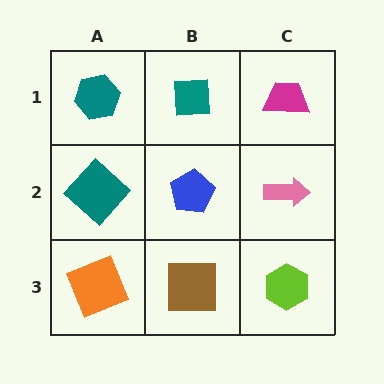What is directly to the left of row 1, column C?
A teal square.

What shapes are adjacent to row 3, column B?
A blue pentagon (row 2, column B), an orange square (row 3, column A), a lime hexagon (row 3, column C).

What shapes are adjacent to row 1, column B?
A blue pentagon (row 2, column B), a teal hexagon (row 1, column A), a magenta trapezoid (row 1, column C).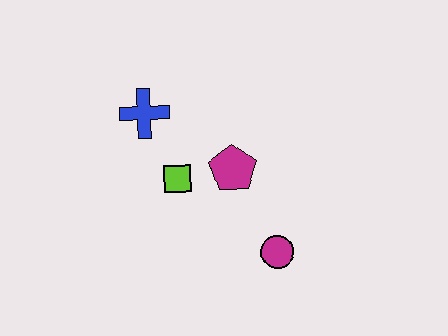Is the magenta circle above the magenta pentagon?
No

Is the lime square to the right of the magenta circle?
No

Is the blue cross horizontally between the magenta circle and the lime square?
No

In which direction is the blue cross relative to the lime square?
The blue cross is above the lime square.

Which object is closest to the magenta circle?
The magenta pentagon is closest to the magenta circle.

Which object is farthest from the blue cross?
The magenta circle is farthest from the blue cross.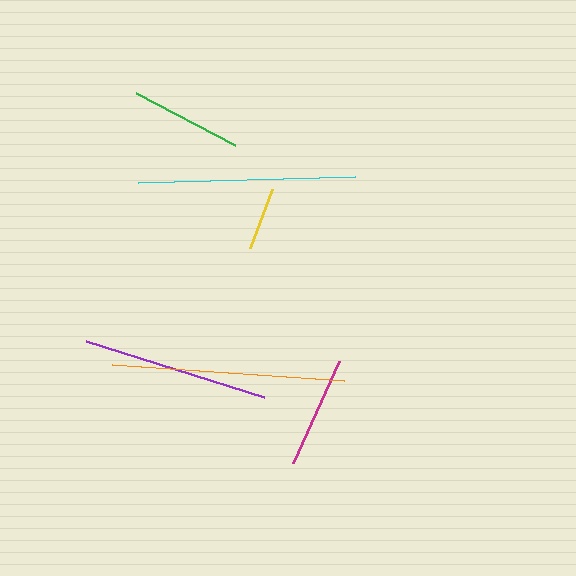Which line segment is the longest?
The orange line is the longest at approximately 233 pixels.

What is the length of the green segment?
The green segment is approximately 112 pixels long.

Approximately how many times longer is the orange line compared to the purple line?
The orange line is approximately 1.2 times the length of the purple line.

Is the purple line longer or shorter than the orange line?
The orange line is longer than the purple line.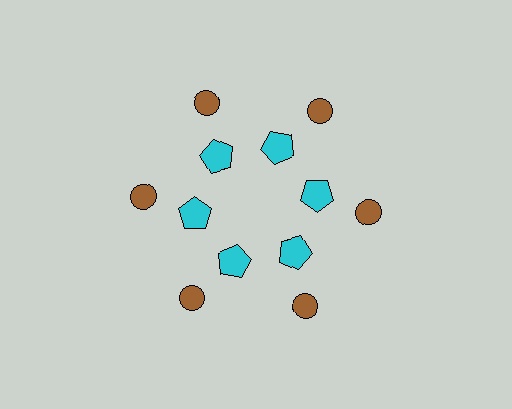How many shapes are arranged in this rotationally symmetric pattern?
There are 12 shapes, arranged in 6 groups of 2.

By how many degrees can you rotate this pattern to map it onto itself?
The pattern maps onto itself every 60 degrees of rotation.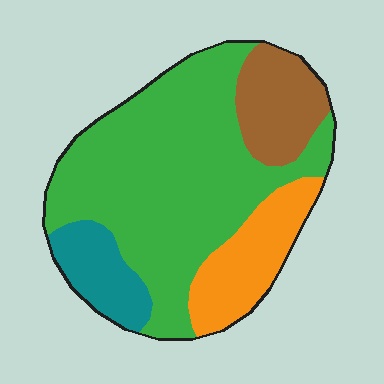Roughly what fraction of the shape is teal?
Teal takes up about one tenth (1/10) of the shape.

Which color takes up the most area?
Green, at roughly 60%.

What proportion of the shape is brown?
Brown takes up less than a sixth of the shape.